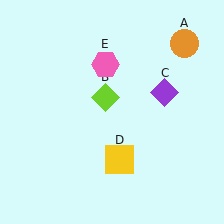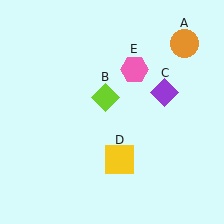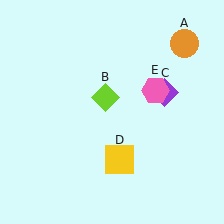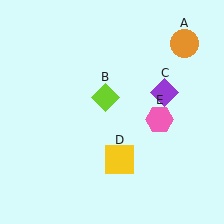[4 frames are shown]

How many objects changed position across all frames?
1 object changed position: pink hexagon (object E).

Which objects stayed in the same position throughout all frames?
Orange circle (object A) and lime diamond (object B) and purple diamond (object C) and yellow square (object D) remained stationary.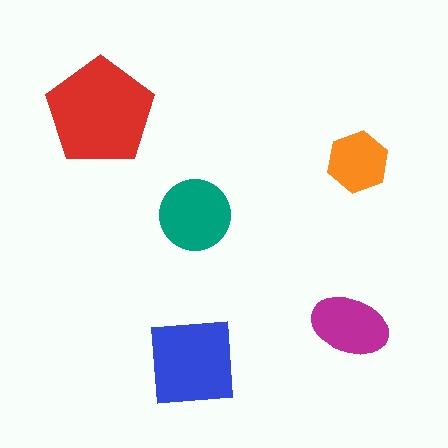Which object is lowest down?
The blue square is bottommost.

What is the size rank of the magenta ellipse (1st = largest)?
4th.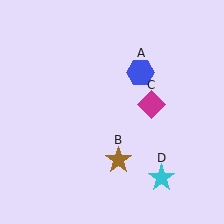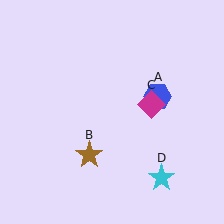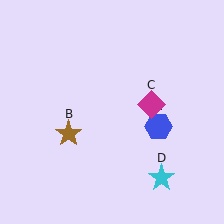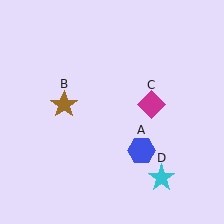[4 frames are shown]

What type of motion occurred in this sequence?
The blue hexagon (object A), brown star (object B) rotated clockwise around the center of the scene.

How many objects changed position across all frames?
2 objects changed position: blue hexagon (object A), brown star (object B).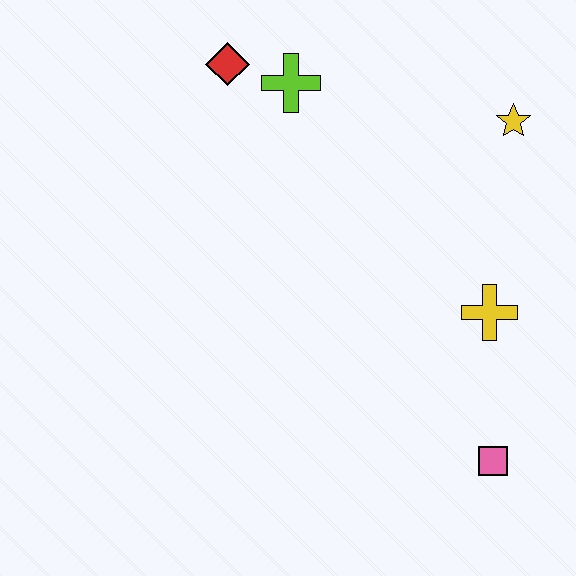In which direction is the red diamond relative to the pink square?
The red diamond is above the pink square.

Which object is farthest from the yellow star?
The pink square is farthest from the yellow star.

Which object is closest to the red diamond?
The lime cross is closest to the red diamond.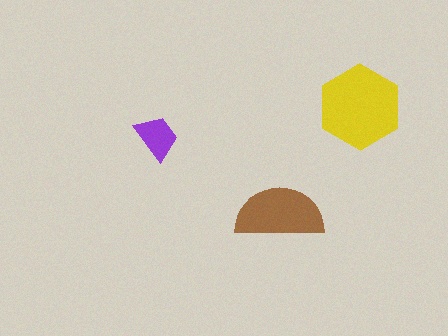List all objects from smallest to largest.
The purple trapezoid, the brown semicircle, the yellow hexagon.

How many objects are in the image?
There are 3 objects in the image.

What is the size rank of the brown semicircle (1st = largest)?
2nd.